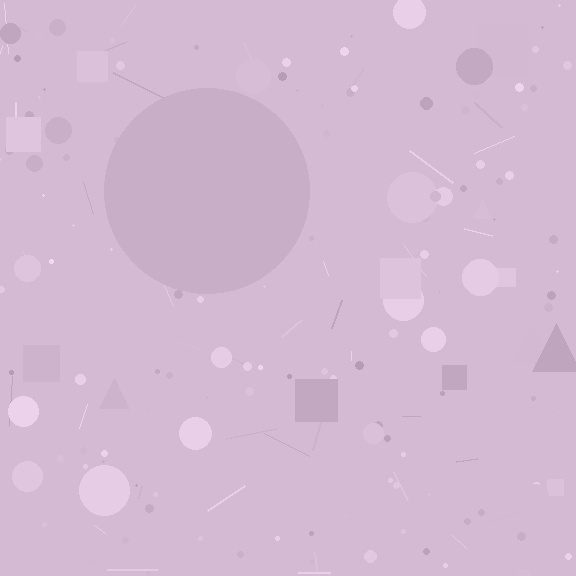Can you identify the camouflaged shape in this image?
The camouflaged shape is a circle.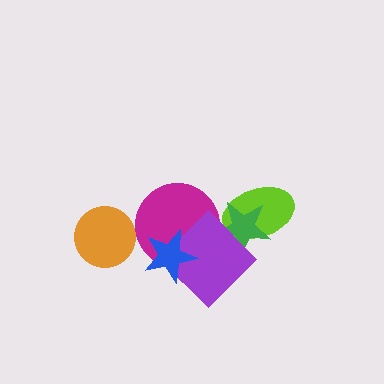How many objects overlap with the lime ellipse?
2 objects overlap with the lime ellipse.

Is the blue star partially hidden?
No, no other shape covers it.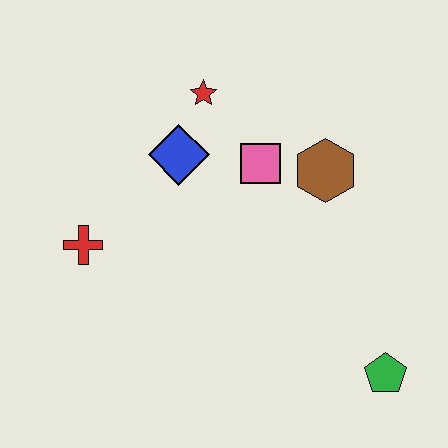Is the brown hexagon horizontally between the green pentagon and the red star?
Yes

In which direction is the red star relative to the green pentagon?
The red star is above the green pentagon.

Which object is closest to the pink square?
The brown hexagon is closest to the pink square.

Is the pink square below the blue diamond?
Yes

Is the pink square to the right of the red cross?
Yes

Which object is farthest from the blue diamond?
The green pentagon is farthest from the blue diamond.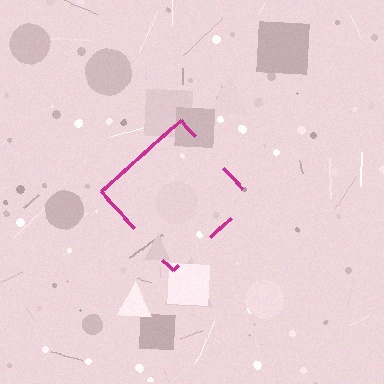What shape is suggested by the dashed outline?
The dashed outline suggests a diamond.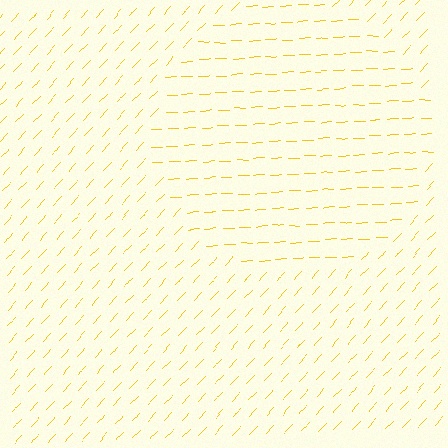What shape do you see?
I see a circle.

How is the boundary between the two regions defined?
The boundary is defined purely by a change in line orientation (approximately 45 degrees difference). All lines are the same color and thickness.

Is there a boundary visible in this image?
Yes, there is a texture boundary formed by a change in line orientation.